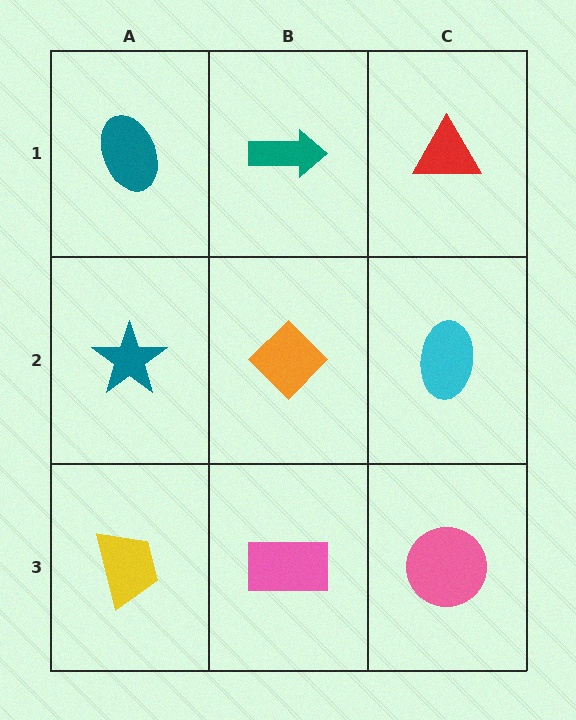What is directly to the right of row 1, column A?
A teal arrow.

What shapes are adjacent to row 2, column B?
A teal arrow (row 1, column B), a pink rectangle (row 3, column B), a teal star (row 2, column A), a cyan ellipse (row 2, column C).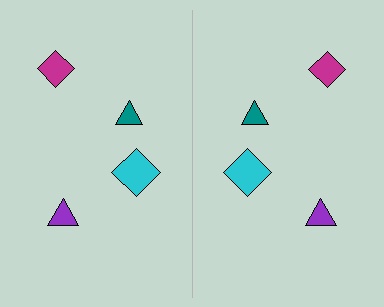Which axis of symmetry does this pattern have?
The pattern has a vertical axis of symmetry running through the center of the image.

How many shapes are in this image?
There are 8 shapes in this image.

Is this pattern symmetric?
Yes, this pattern has bilateral (reflection) symmetry.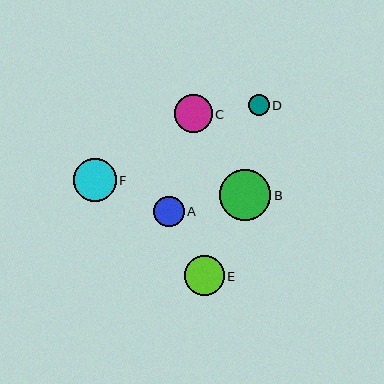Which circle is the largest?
Circle B is the largest with a size of approximately 51 pixels.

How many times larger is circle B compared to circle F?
Circle B is approximately 1.2 times the size of circle F.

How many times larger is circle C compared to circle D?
Circle C is approximately 1.8 times the size of circle D.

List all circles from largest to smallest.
From largest to smallest: B, F, E, C, A, D.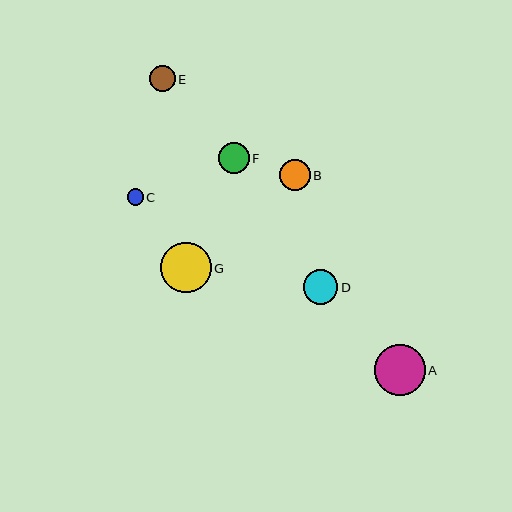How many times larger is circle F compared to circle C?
Circle F is approximately 1.9 times the size of circle C.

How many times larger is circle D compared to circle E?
Circle D is approximately 1.3 times the size of circle E.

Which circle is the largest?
Circle A is the largest with a size of approximately 51 pixels.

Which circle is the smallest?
Circle C is the smallest with a size of approximately 16 pixels.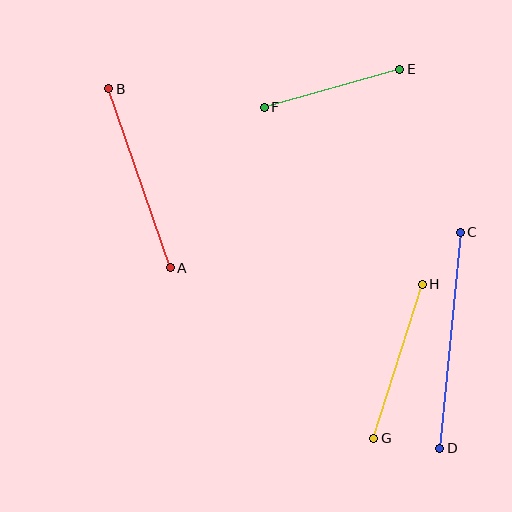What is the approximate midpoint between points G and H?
The midpoint is at approximately (398, 361) pixels.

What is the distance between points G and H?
The distance is approximately 162 pixels.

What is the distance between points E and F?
The distance is approximately 141 pixels.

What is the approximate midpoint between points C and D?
The midpoint is at approximately (450, 340) pixels.